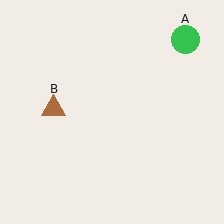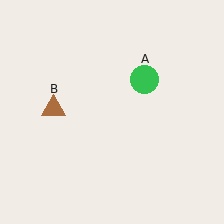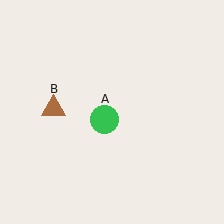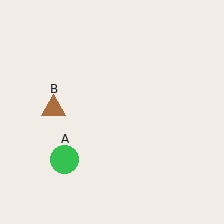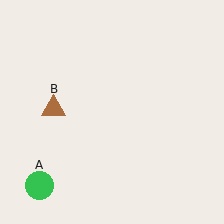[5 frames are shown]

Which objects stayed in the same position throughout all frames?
Brown triangle (object B) remained stationary.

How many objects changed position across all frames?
1 object changed position: green circle (object A).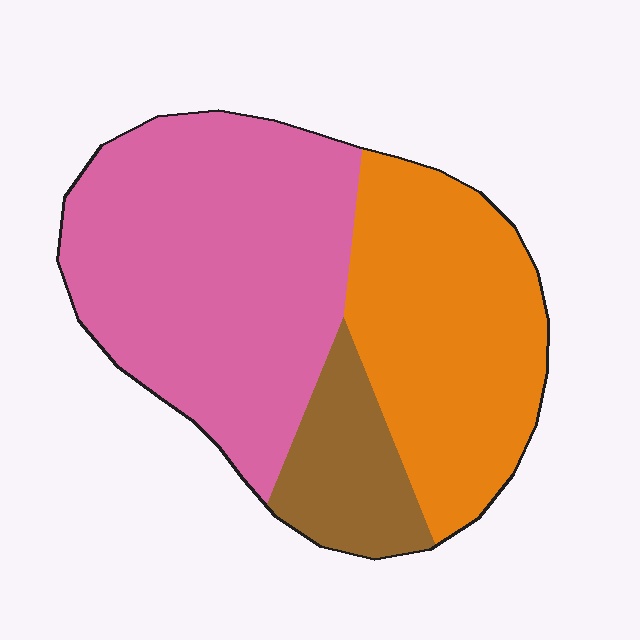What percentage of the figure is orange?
Orange takes up between a third and a half of the figure.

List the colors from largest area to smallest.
From largest to smallest: pink, orange, brown.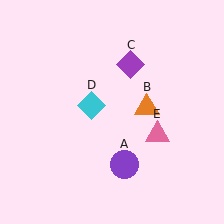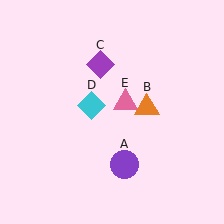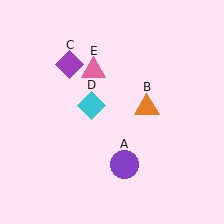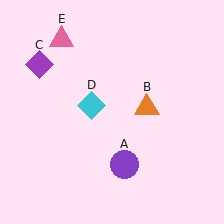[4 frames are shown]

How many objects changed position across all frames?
2 objects changed position: purple diamond (object C), pink triangle (object E).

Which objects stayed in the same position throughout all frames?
Purple circle (object A) and orange triangle (object B) and cyan diamond (object D) remained stationary.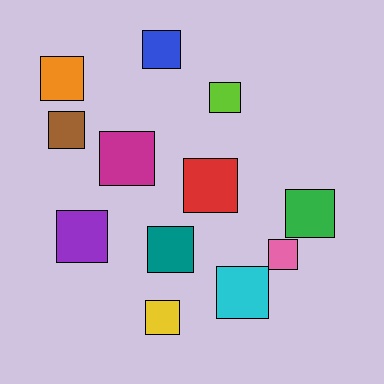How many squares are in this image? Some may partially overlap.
There are 12 squares.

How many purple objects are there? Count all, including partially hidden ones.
There is 1 purple object.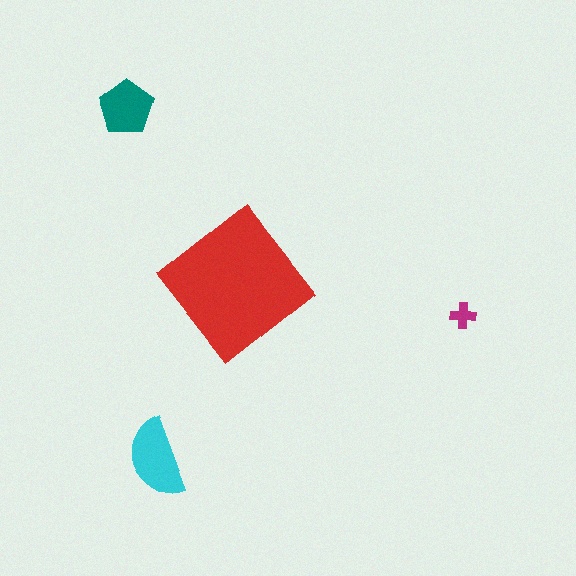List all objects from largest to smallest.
The red diamond, the cyan semicircle, the teal pentagon, the magenta cross.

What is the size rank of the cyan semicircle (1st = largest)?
2nd.